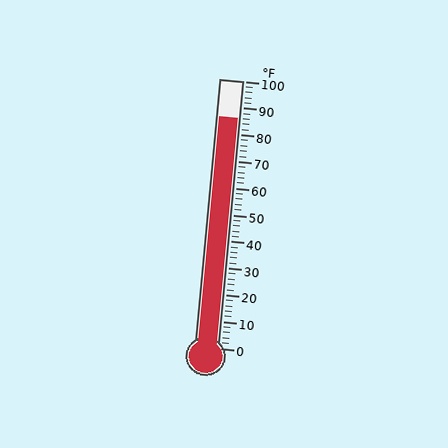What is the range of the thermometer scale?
The thermometer scale ranges from 0°F to 100°F.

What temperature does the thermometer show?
The thermometer shows approximately 86°F.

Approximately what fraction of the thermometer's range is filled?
The thermometer is filled to approximately 85% of its range.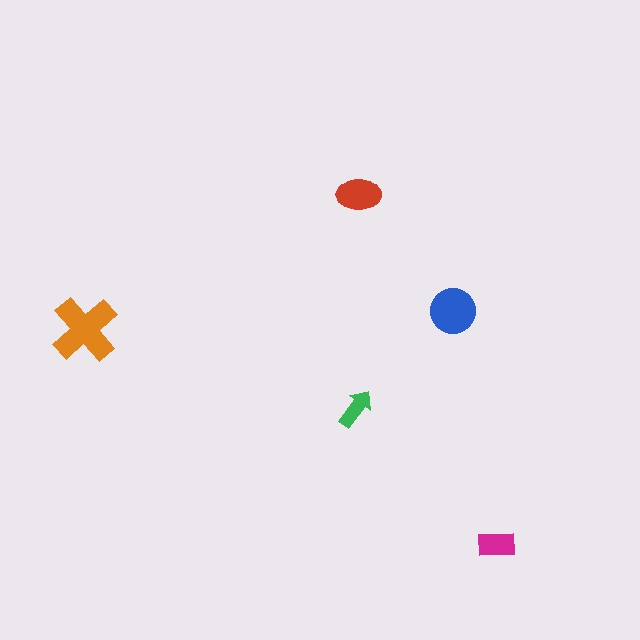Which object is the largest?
The orange cross.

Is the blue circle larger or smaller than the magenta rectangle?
Larger.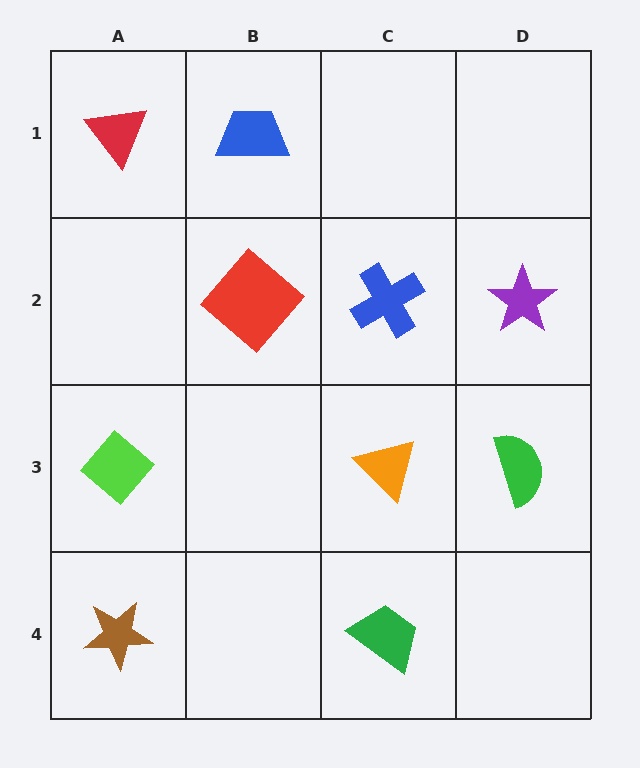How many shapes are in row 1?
2 shapes.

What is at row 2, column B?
A red diamond.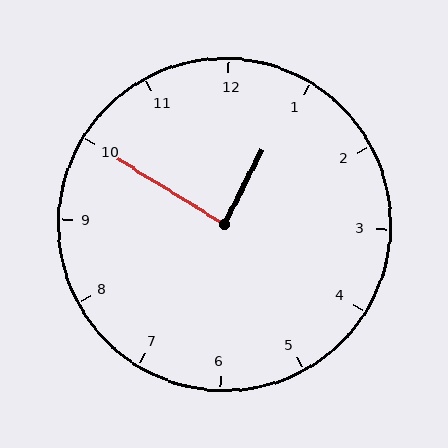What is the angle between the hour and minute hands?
Approximately 85 degrees.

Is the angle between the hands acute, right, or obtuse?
It is right.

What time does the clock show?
12:50.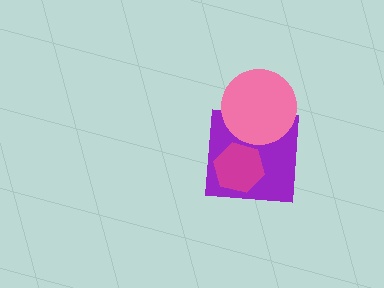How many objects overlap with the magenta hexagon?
1 object overlaps with the magenta hexagon.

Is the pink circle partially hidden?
No, no other shape covers it.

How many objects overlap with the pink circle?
1 object overlaps with the pink circle.